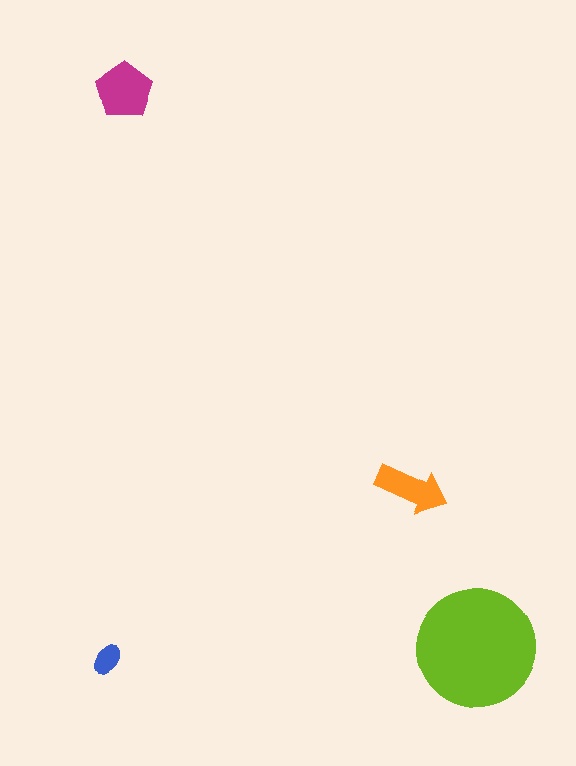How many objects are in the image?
There are 4 objects in the image.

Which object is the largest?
The lime circle.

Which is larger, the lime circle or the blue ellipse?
The lime circle.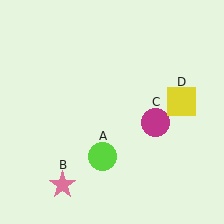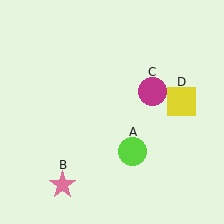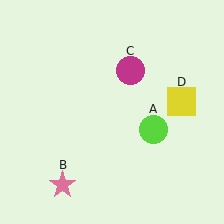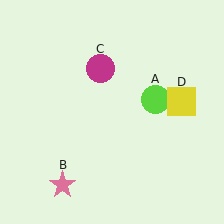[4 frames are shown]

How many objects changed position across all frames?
2 objects changed position: lime circle (object A), magenta circle (object C).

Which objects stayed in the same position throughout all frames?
Pink star (object B) and yellow square (object D) remained stationary.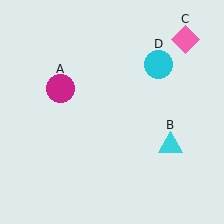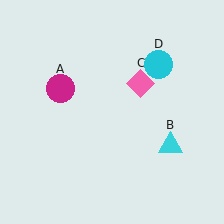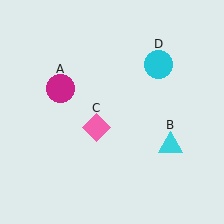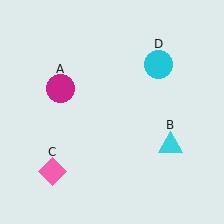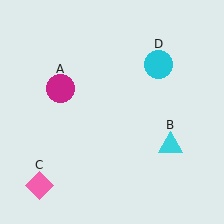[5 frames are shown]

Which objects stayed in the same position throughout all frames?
Magenta circle (object A) and cyan triangle (object B) and cyan circle (object D) remained stationary.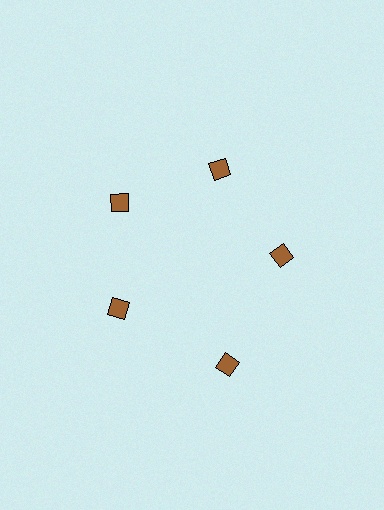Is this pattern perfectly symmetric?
No. The 5 brown diamonds are arranged in a ring, but one element near the 5 o'clock position is pushed outward from the center, breaking the 5-fold rotational symmetry.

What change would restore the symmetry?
The symmetry would be restored by moving it inward, back onto the ring so that all 5 diamonds sit at equal angles and equal distance from the center.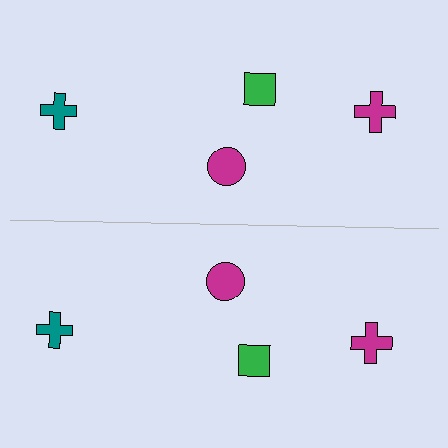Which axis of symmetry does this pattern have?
The pattern has a horizontal axis of symmetry running through the center of the image.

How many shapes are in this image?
There are 8 shapes in this image.